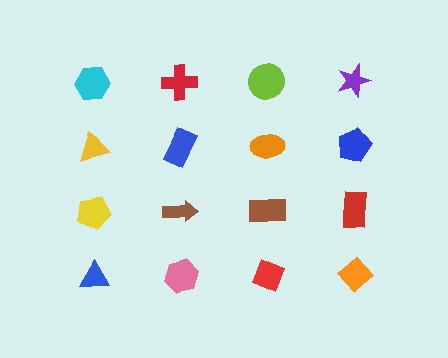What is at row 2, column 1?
A yellow triangle.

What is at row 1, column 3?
A lime circle.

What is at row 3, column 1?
A yellow pentagon.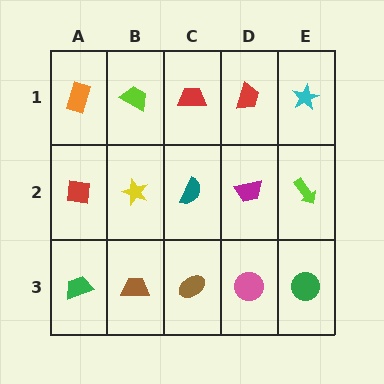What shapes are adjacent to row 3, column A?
A red square (row 2, column A), a brown trapezoid (row 3, column B).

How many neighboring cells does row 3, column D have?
3.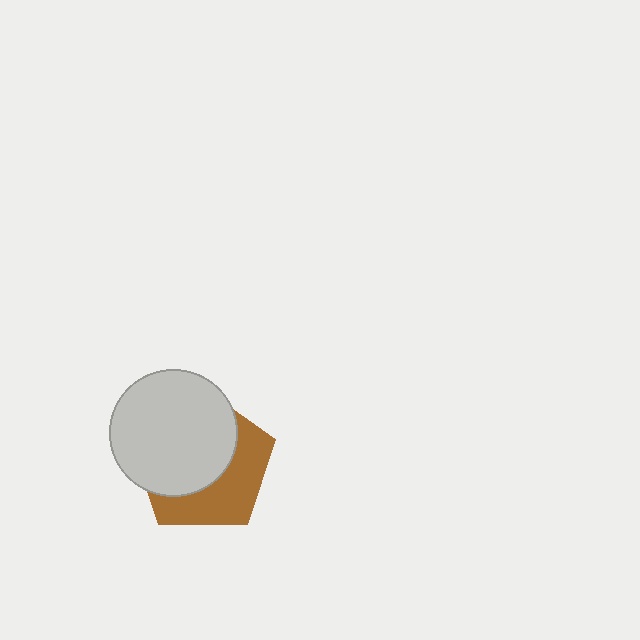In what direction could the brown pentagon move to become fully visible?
The brown pentagon could move toward the lower-right. That would shift it out from behind the light gray circle entirely.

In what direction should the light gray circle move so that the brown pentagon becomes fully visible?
The light gray circle should move toward the upper-left. That is the shortest direction to clear the overlap and leave the brown pentagon fully visible.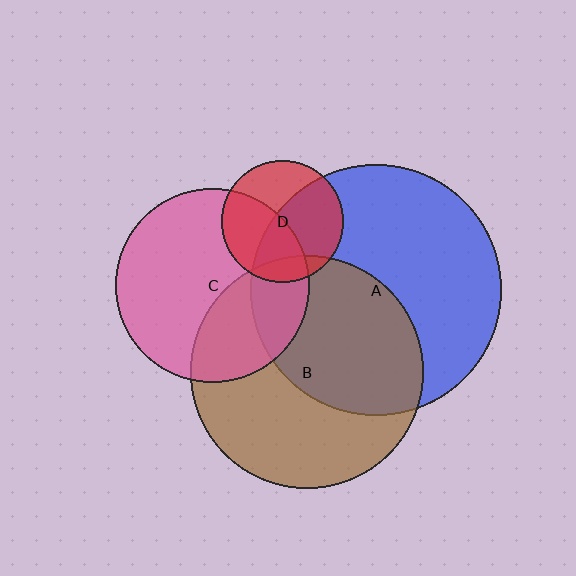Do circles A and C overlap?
Yes.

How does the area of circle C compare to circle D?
Approximately 2.5 times.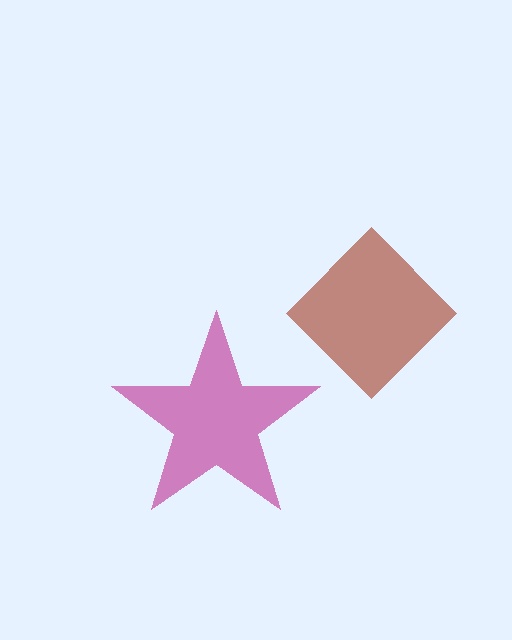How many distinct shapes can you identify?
There are 2 distinct shapes: a magenta star, a brown diamond.